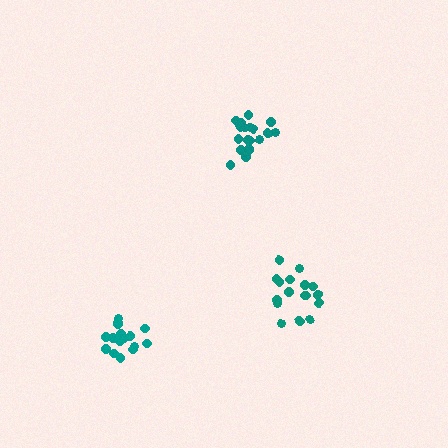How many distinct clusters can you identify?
There are 3 distinct clusters.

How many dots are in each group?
Group 1: 17 dots, Group 2: 21 dots, Group 3: 16 dots (54 total).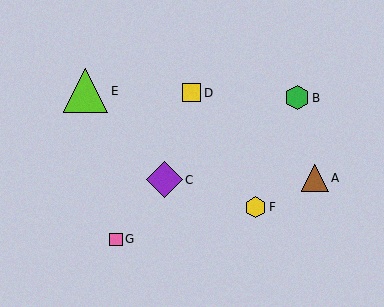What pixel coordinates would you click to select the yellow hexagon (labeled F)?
Click at (255, 207) to select the yellow hexagon F.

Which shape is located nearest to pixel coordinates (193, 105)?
The yellow square (labeled D) at (191, 93) is nearest to that location.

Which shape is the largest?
The lime triangle (labeled E) is the largest.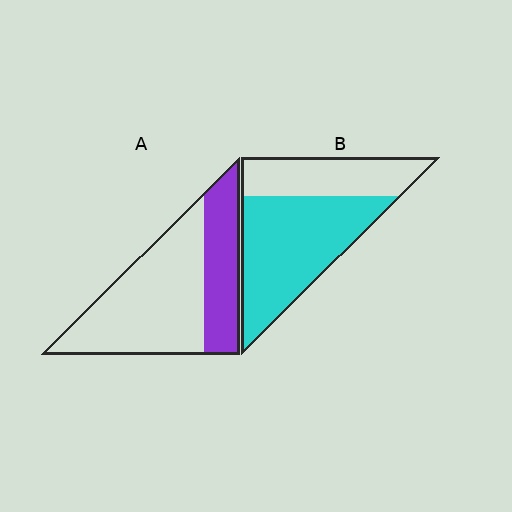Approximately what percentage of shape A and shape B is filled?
A is approximately 35% and B is approximately 65%.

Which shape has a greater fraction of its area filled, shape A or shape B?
Shape B.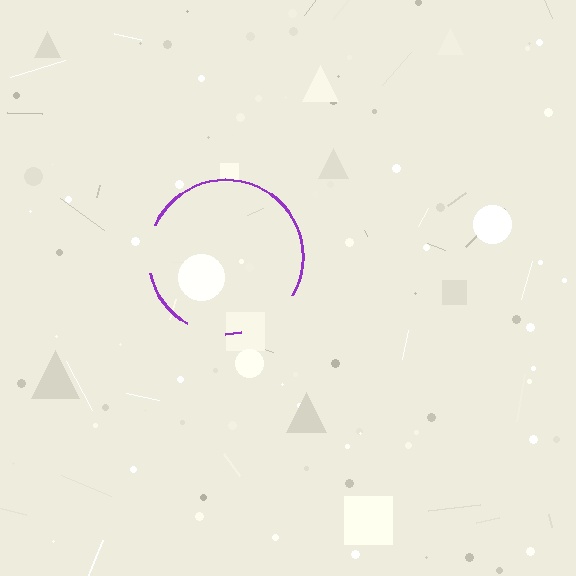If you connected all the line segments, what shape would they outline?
They would outline a circle.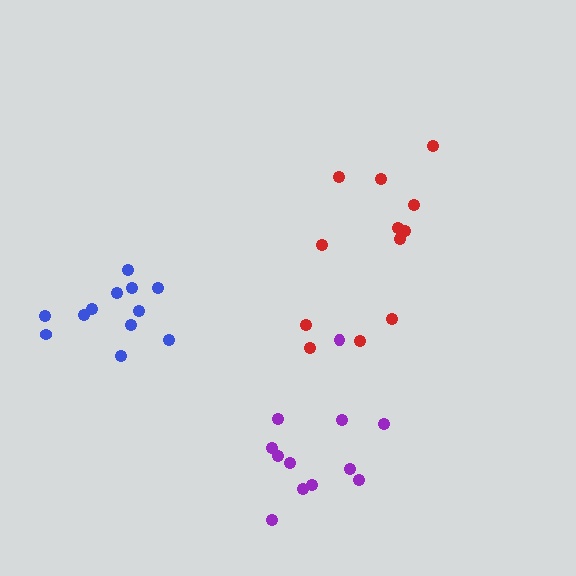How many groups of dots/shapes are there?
There are 3 groups.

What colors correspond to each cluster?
The clusters are colored: red, purple, blue.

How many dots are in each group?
Group 1: 12 dots, Group 2: 12 dots, Group 3: 12 dots (36 total).